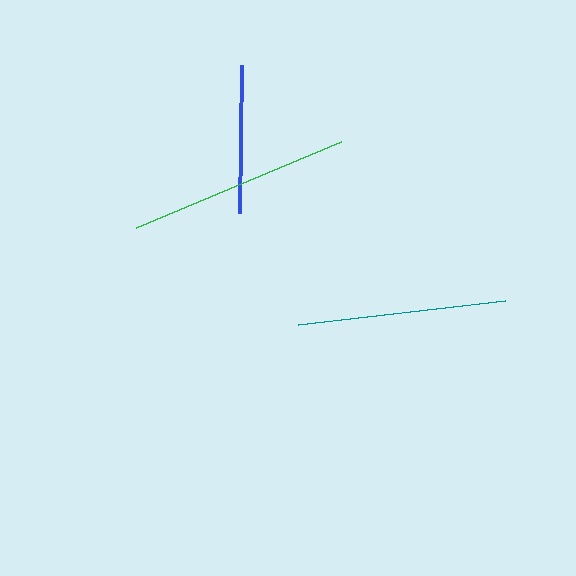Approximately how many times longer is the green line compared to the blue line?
The green line is approximately 1.5 times the length of the blue line.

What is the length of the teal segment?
The teal segment is approximately 209 pixels long.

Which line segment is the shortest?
The blue line is the shortest at approximately 147 pixels.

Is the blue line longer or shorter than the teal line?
The teal line is longer than the blue line.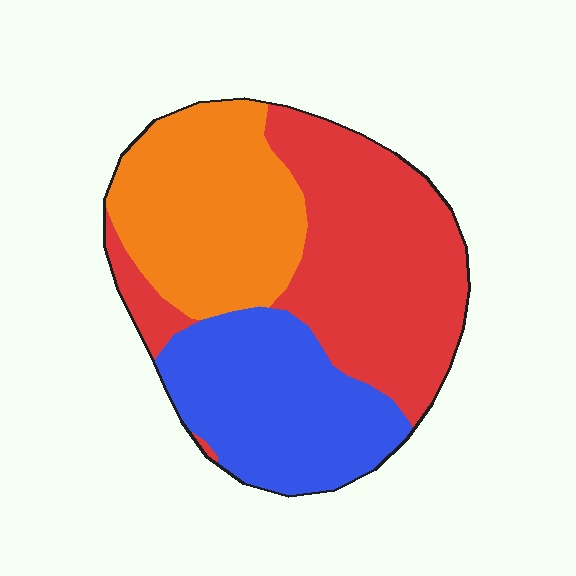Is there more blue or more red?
Red.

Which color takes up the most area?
Red, at roughly 40%.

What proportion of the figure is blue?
Blue takes up about one quarter (1/4) of the figure.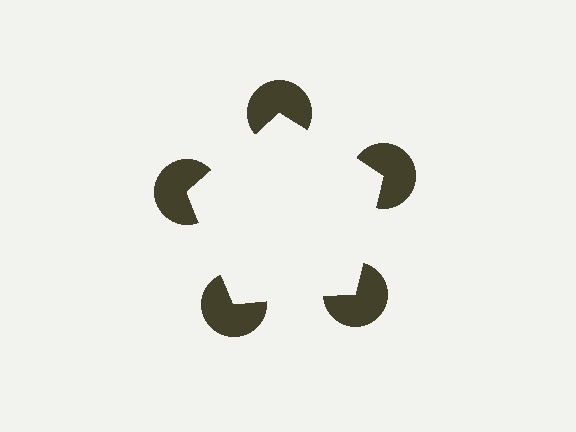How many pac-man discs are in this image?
There are 5 — one at each vertex of the illusory pentagon.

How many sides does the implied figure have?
5 sides.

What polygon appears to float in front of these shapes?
An illusory pentagon — its edges are inferred from the aligned wedge cuts in the pac-man discs, not physically drawn.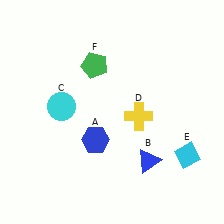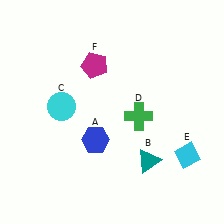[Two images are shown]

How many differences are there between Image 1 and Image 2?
There are 3 differences between the two images.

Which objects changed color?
B changed from blue to teal. D changed from yellow to green. F changed from green to magenta.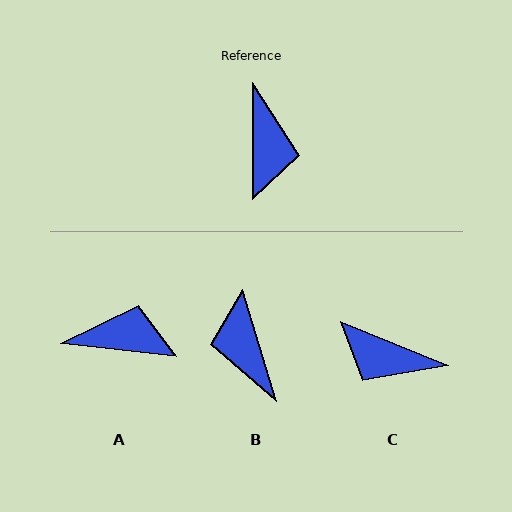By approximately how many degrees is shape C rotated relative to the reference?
Approximately 112 degrees clockwise.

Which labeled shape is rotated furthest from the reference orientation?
B, about 163 degrees away.